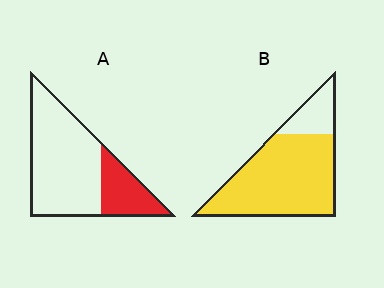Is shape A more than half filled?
No.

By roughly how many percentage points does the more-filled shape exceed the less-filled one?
By roughly 55 percentage points (B over A).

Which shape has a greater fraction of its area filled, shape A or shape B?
Shape B.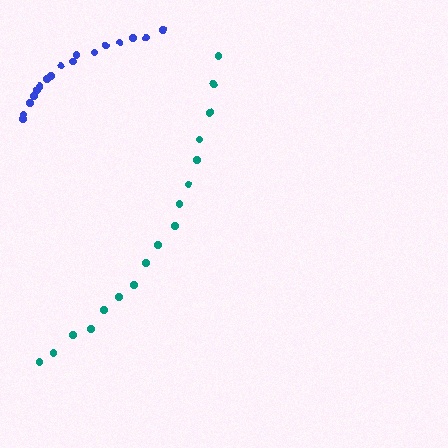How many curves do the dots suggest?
There are 2 distinct paths.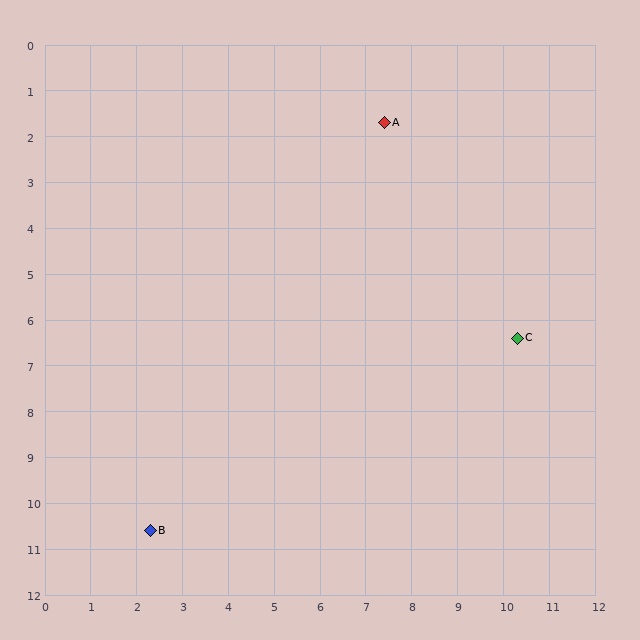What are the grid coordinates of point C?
Point C is at approximately (10.3, 6.4).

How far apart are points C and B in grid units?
Points C and B are about 9.0 grid units apart.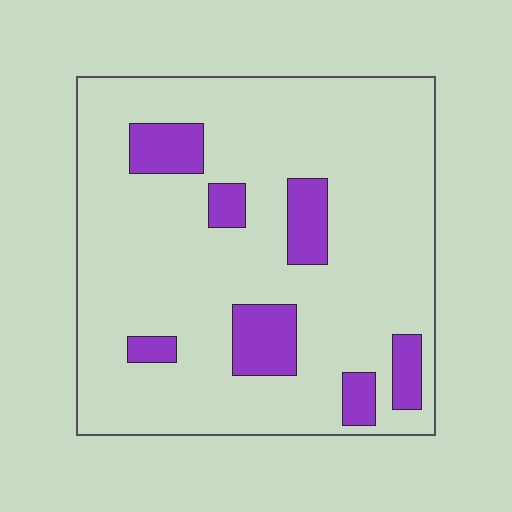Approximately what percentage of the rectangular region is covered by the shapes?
Approximately 15%.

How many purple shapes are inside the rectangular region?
7.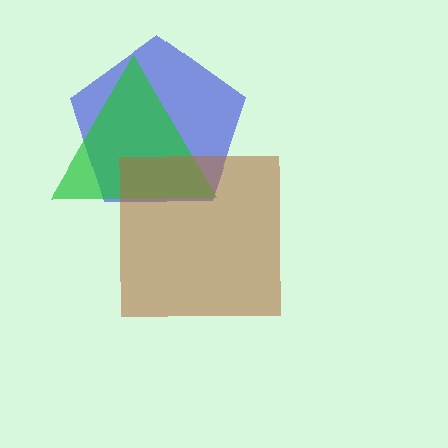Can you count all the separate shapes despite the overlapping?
Yes, there are 3 separate shapes.